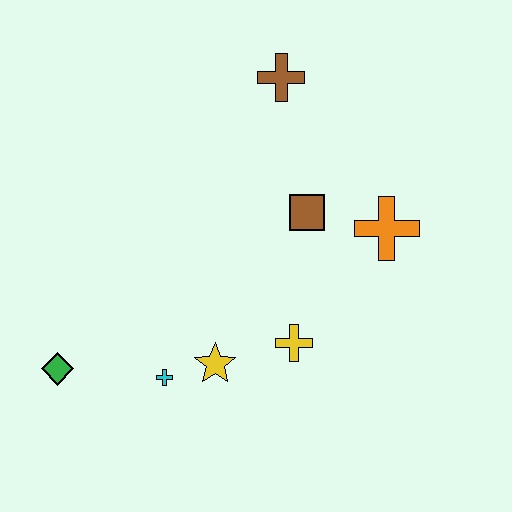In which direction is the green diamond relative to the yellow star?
The green diamond is to the left of the yellow star.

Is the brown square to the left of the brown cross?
No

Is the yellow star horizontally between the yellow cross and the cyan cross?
Yes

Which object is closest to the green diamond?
The cyan cross is closest to the green diamond.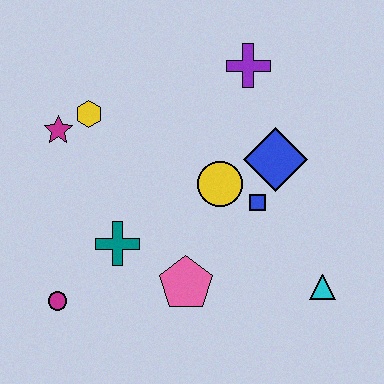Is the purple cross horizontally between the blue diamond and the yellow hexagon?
Yes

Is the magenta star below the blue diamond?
No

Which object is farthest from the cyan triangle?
The magenta star is farthest from the cyan triangle.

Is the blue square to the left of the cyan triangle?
Yes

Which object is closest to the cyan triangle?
The blue square is closest to the cyan triangle.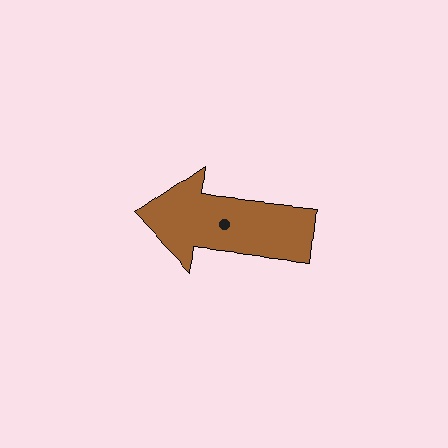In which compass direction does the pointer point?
West.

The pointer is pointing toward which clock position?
Roughly 9 o'clock.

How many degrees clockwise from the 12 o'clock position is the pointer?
Approximately 276 degrees.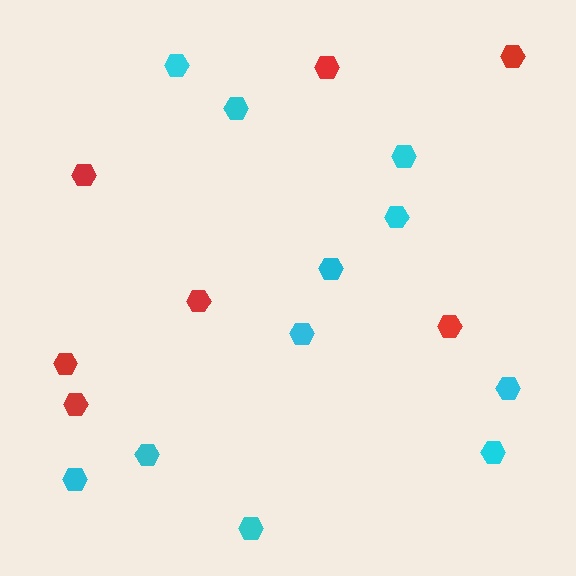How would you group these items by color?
There are 2 groups: one group of red hexagons (7) and one group of cyan hexagons (11).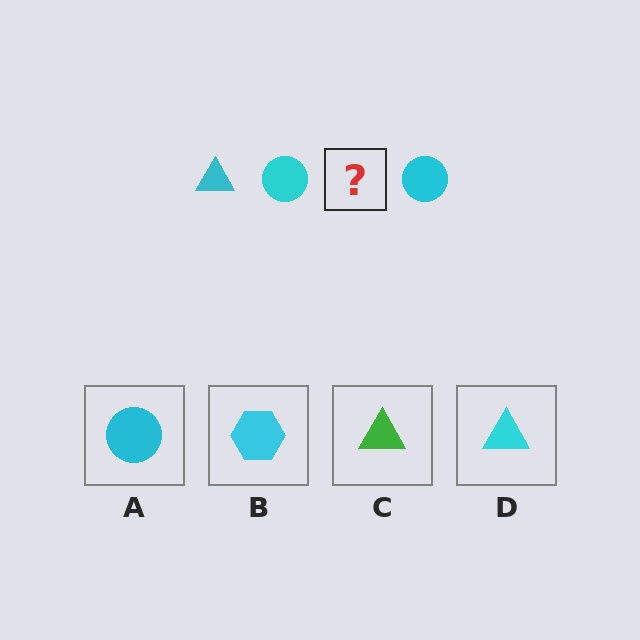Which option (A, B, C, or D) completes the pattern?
D.